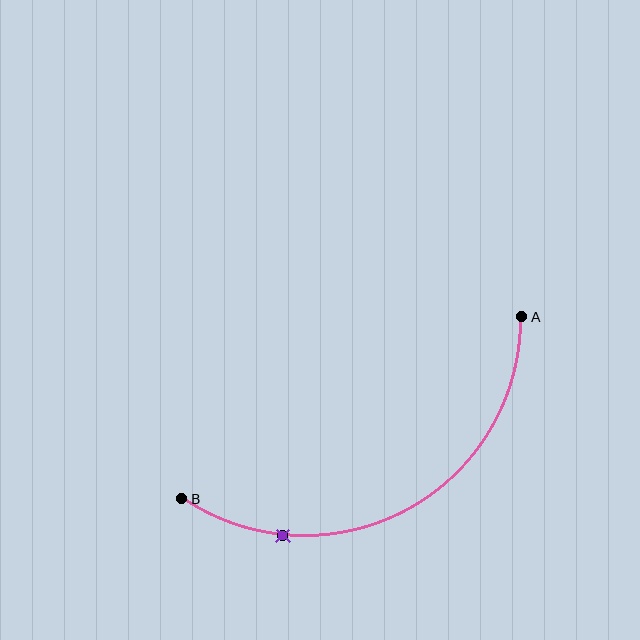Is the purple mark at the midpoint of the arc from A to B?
No. The purple mark lies on the arc but is closer to endpoint B. The arc midpoint would be at the point on the curve equidistant along the arc from both A and B.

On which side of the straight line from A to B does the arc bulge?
The arc bulges below the straight line connecting A and B.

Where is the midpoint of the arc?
The arc midpoint is the point on the curve farthest from the straight line joining A and B. It sits below that line.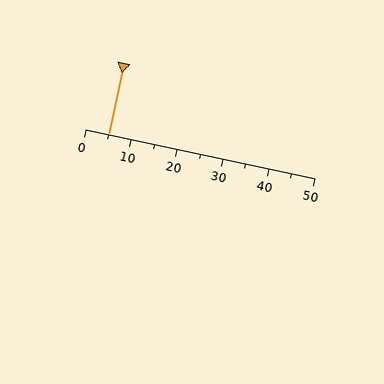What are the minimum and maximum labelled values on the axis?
The axis runs from 0 to 50.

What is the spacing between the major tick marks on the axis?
The major ticks are spaced 10 apart.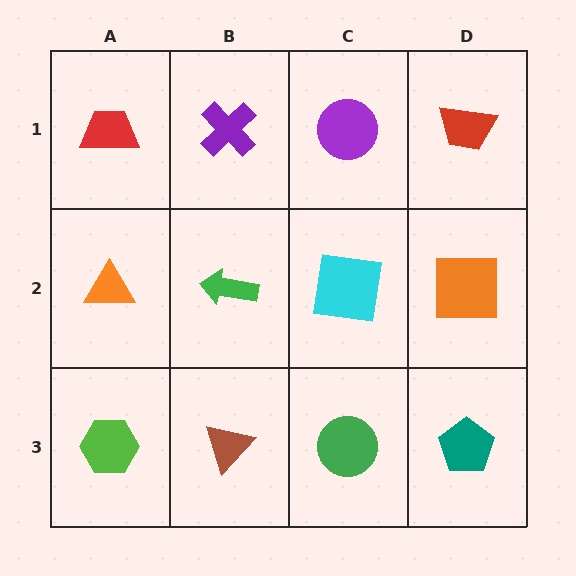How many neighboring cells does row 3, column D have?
2.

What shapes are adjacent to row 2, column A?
A red trapezoid (row 1, column A), a lime hexagon (row 3, column A), a green arrow (row 2, column B).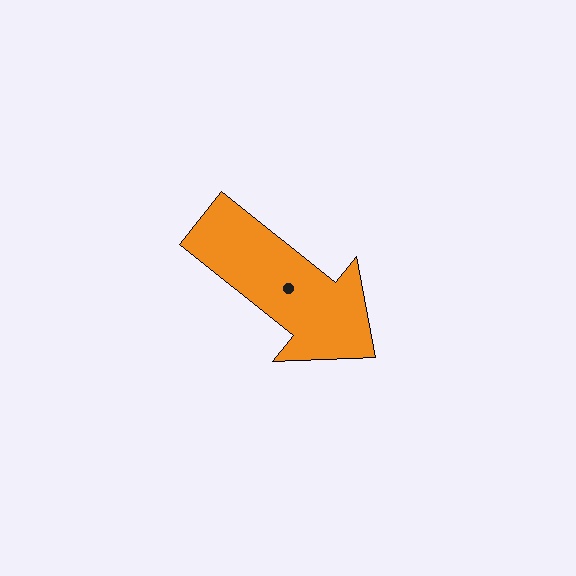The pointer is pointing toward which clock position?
Roughly 4 o'clock.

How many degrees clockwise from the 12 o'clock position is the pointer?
Approximately 129 degrees.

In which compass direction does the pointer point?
Southeast.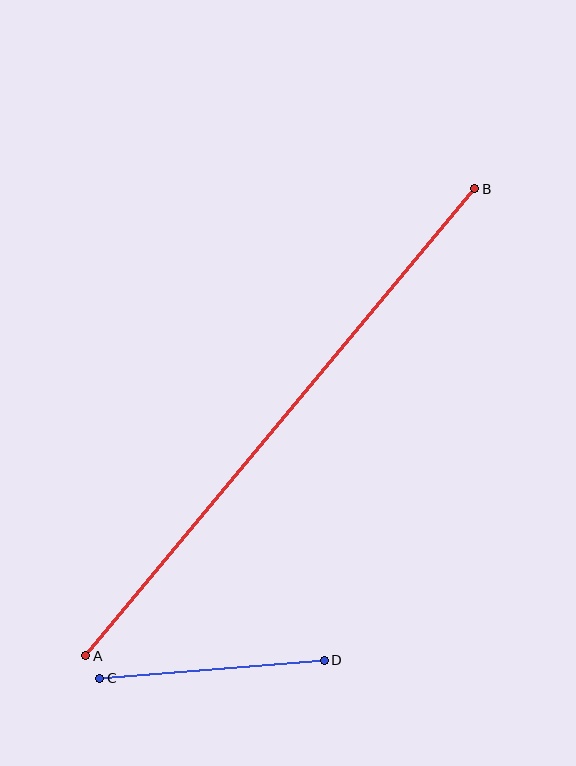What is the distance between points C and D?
The distance is approximately 225 pixels.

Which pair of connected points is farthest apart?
Points A and B are farthest apart.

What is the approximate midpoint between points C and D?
The midpoint is at approximately (212, 669) pixels.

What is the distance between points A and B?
The distance is approximately 608 pixels.